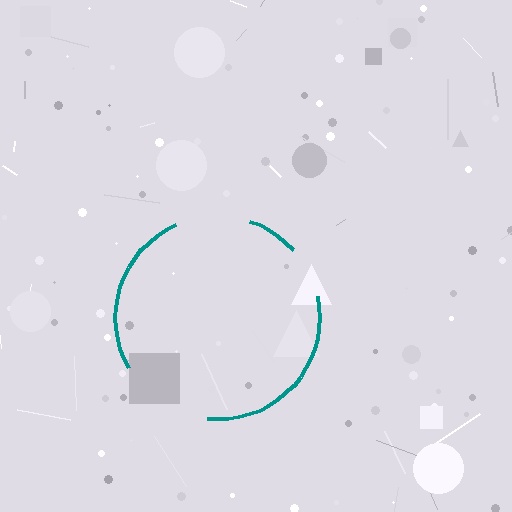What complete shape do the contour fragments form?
The contour fragments form a circle.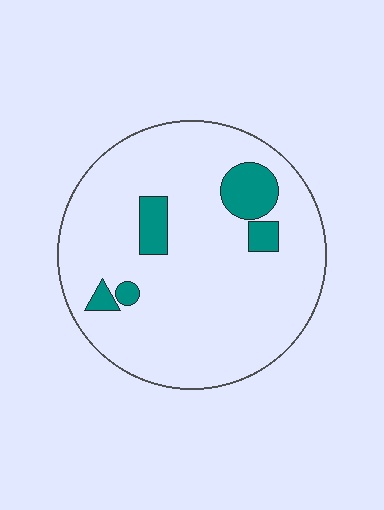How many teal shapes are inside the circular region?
5.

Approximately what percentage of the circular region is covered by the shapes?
Approximately 10%.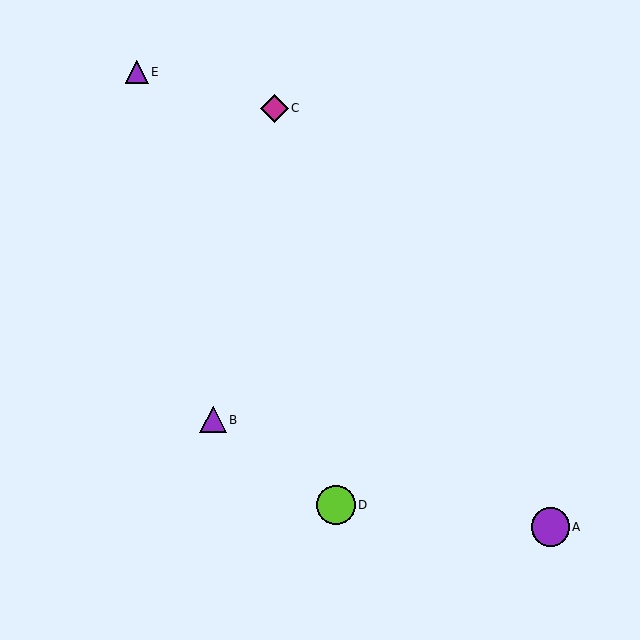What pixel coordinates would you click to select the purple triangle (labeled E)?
Click at (137, 72) to select the purple triangle E.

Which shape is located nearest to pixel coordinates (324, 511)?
The lime circle (labeled D) at (336, 505) is nearest to that location.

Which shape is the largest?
The lime circle (labeled D) is the largest.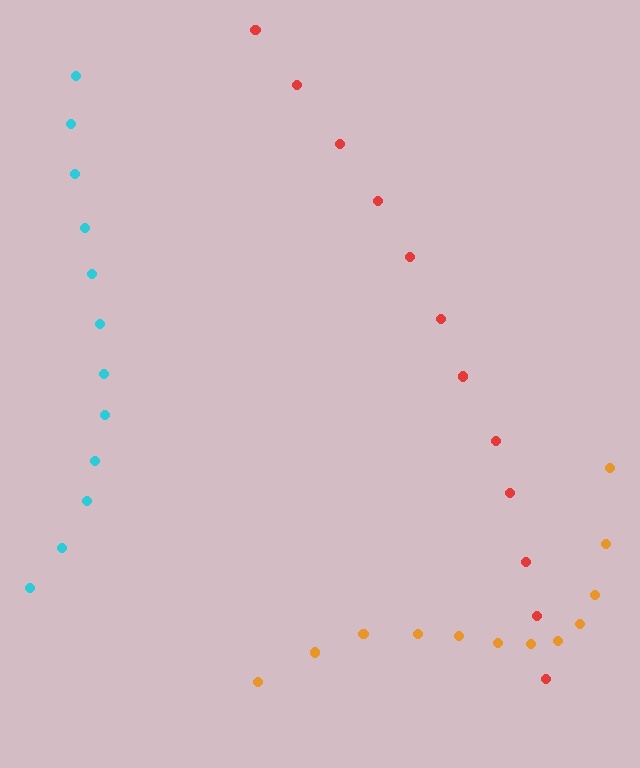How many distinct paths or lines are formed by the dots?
There are 3 distinct paths.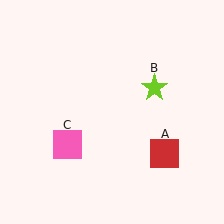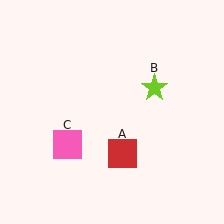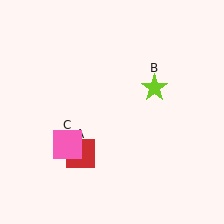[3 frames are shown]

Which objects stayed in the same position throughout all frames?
Lime star (object B) and pink square (object C) remained stationary.